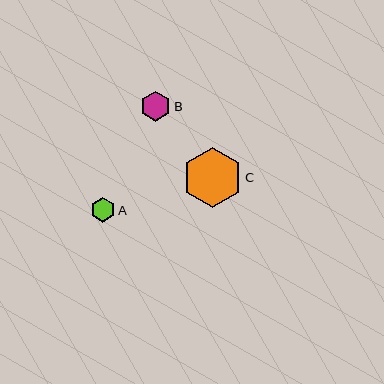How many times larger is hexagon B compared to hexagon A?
Hexagon B is approximately 1.2 times the size of hexagon A.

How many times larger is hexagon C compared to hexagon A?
Hexagon C is approximately 2.4 times the size of hexagon A.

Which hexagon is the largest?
Hexagon C is the largest with a size of approximately 60 pixels.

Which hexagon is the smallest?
Hexagon A is the smallest with a size of approximately 25 pixels.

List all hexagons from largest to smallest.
From largest to smallest: C, B, A.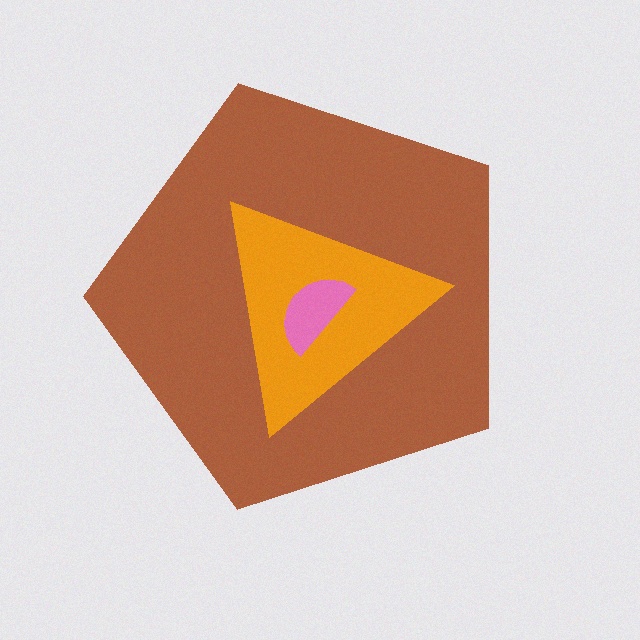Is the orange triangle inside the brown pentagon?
Yes.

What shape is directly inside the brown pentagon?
The orange triangle.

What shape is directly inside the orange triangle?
The pink semicircle.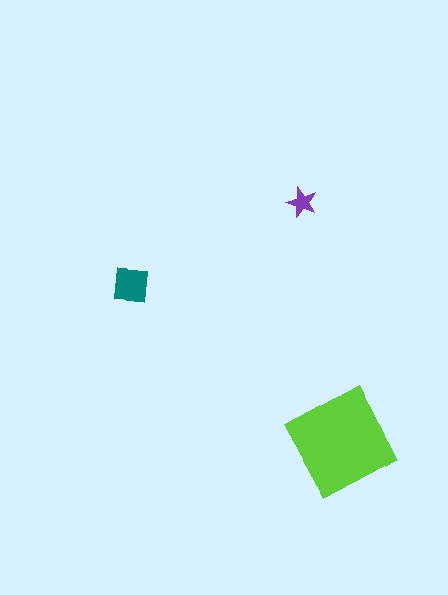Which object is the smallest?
The purple star.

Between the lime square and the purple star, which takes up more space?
The lime square.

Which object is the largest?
The lime square.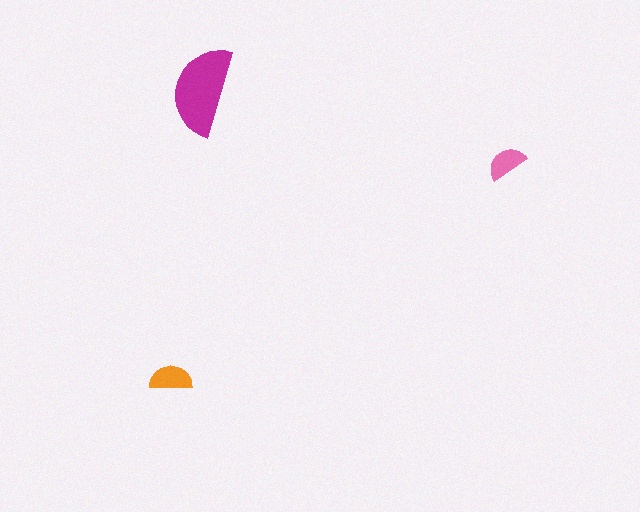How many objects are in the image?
There are 3 objects in the image.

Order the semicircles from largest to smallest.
the magenta one, the orange one, the pink one.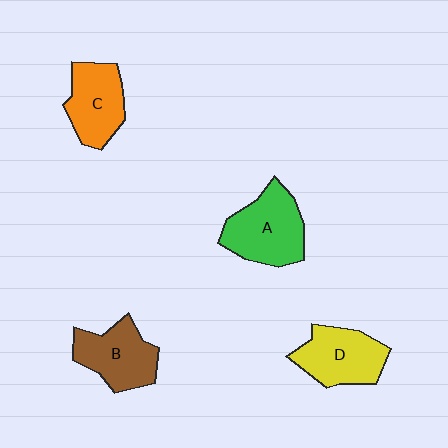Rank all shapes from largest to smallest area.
From largest to smallest: A (green), D (yellow), B (brown), C (orange).